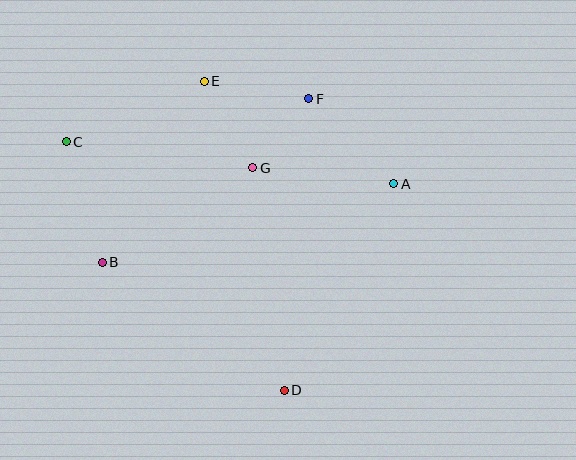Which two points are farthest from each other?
Points A and C are farthest from each other.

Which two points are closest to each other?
Points F and G are closest to each other.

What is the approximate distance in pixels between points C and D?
The distance between C and D is approximately 330 pixels.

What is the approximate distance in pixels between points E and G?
The distance between E and G is approximately 99 pixels.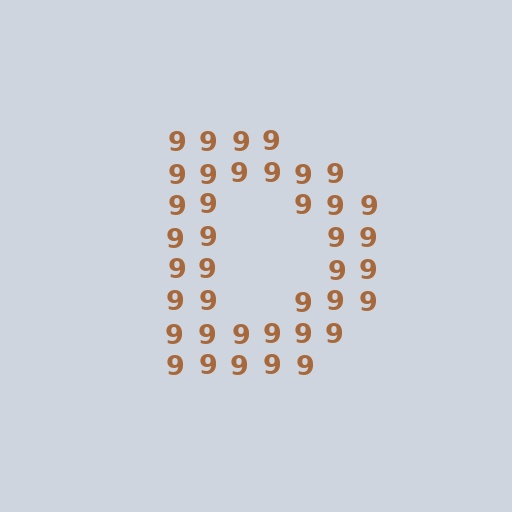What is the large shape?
The large shape is the letter D.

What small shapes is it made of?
It is made of small digit 9's.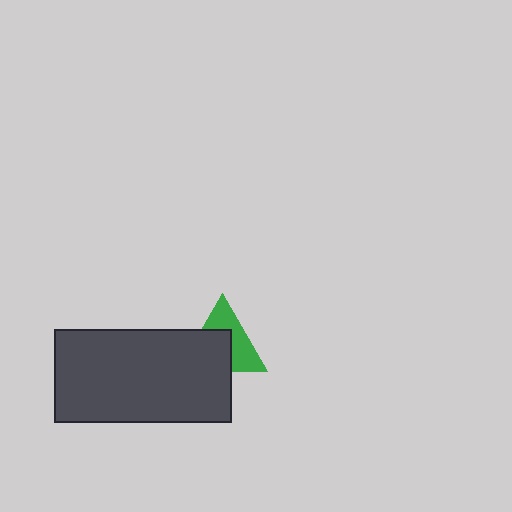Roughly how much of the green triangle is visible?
About half of it is visible (roughly 50%).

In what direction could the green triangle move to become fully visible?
The green triangle could move toward the upper-right. That would shift it out from behind the dark gray rectangle entirely.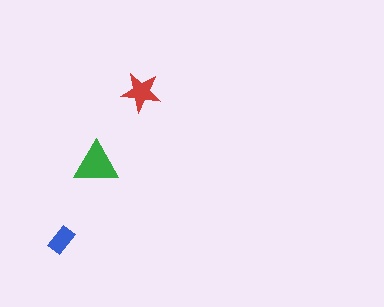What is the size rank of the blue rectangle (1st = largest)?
3rd.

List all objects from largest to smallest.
The green triangle, the red star, the blue rectangle.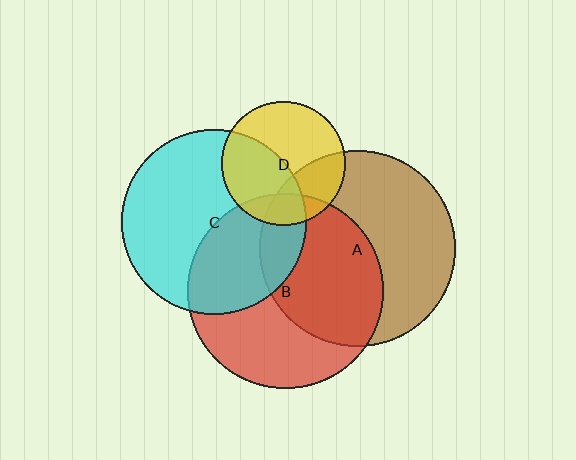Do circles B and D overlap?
Yes.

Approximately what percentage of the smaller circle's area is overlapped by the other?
Approximately 15%.